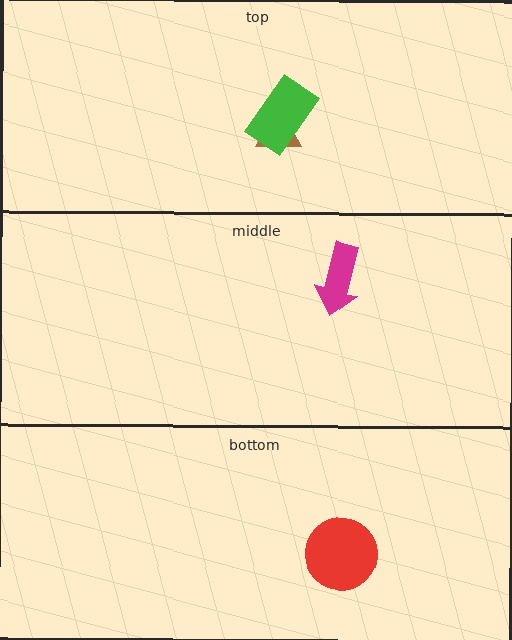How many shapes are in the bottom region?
2.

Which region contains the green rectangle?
The top region.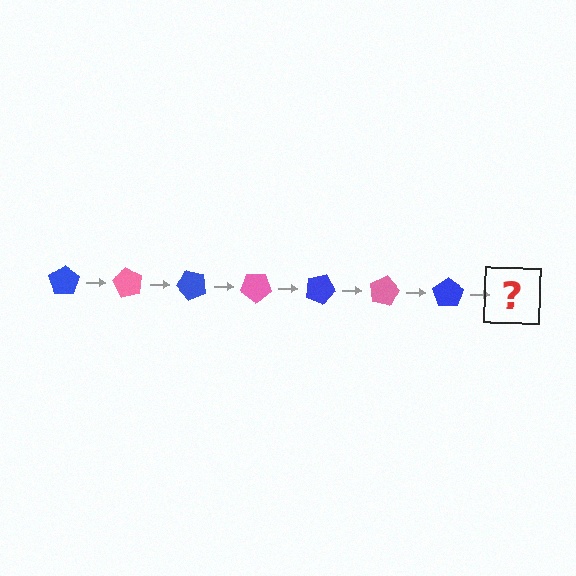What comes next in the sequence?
The next element should be a pink pentagon, rotated 420 degrees from the start.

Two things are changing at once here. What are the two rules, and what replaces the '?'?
The two rules are that it rotates 60 degrees each step and the color cycles through blue and pink. The '?' should be a pink pentagon, rotated 420 degrees from the start.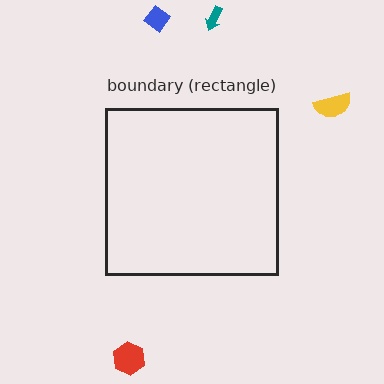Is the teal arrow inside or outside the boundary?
Outside.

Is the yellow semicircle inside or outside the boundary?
Outside.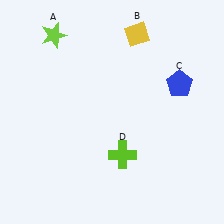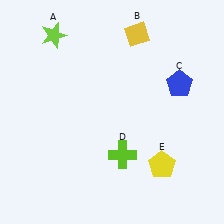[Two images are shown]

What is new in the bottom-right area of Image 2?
A yellow pentagon (E) was added in the bottom-right area of Image 2.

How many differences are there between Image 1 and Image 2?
There is 1 difference between the two images.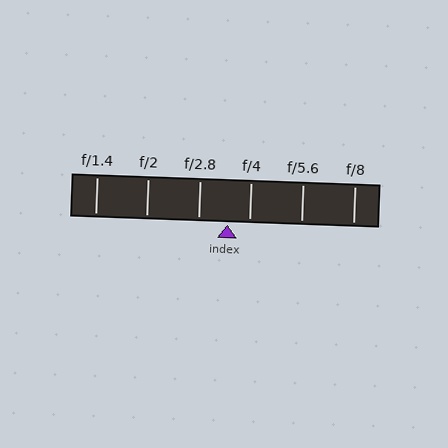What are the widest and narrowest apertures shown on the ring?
The widest aperture shown is f/1.4 and the narrowest is f/8.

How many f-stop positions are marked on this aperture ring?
There are 6 f-stop positions marked.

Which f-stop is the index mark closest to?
The index mark is closest to f/4.